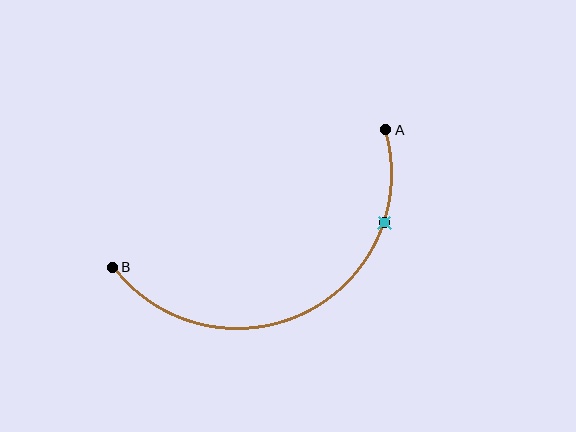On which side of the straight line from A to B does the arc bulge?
The arc bulges below the straight line connecting A and B.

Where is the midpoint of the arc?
The arc midpoint is the point on the curve farthest from the straight line joining A and B. It sits below that line.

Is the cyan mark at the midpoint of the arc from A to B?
No. The cyan mark lies on the arc but is closer to endpoint A. The arc midpoint would be at the point on the curve equidistant along the arc from both A and B.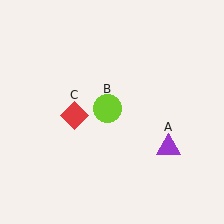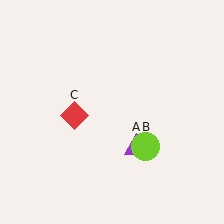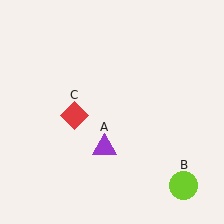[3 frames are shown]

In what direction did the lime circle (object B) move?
The lime circle (object B) moved down and to the right.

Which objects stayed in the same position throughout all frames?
Red diamond (object C) remained stationary.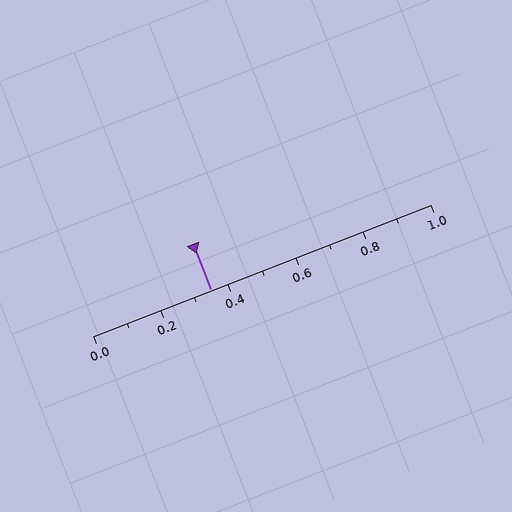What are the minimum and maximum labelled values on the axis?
The axis runs from 0.0 to 1.0.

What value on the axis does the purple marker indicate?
The marker indicates approximately 0.35.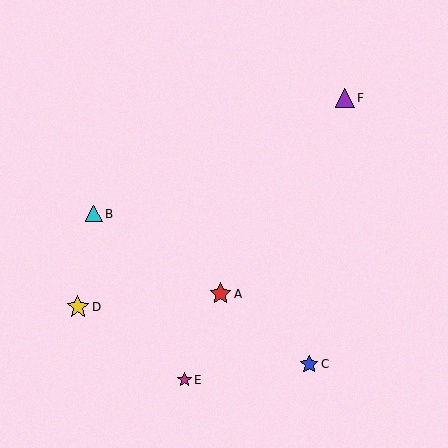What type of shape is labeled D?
Shape D is a yellow star.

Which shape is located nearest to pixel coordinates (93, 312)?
The yellow star (labeled D) at (78, 307) is nearest to that location.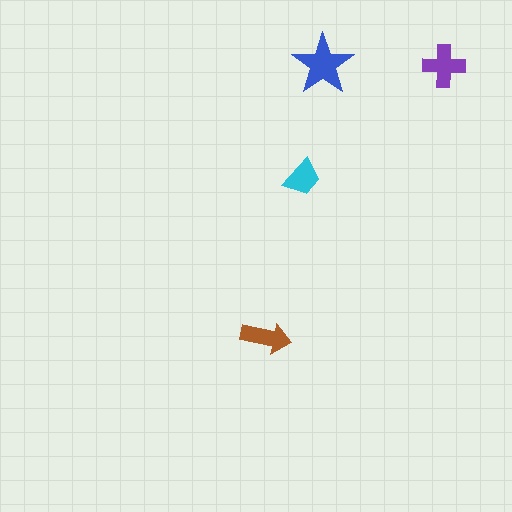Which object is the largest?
The blue star.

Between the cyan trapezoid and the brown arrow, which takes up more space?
The brown arrow.